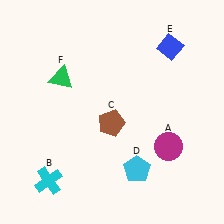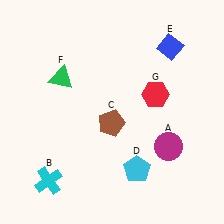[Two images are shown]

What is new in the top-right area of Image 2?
A red hexagon (G) was added in the top-right area of Image 2.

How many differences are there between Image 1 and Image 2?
There is 1 difference between the two images.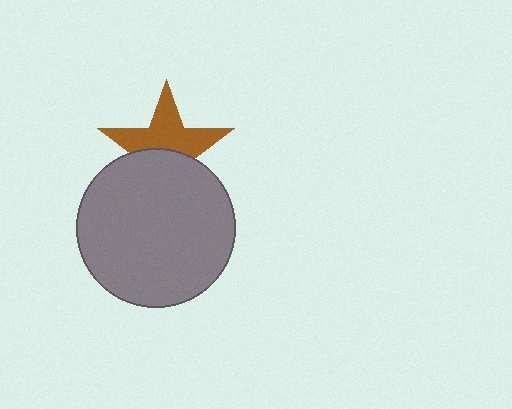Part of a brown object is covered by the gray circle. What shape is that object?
It is a star.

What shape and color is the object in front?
The object in front is a gray circle.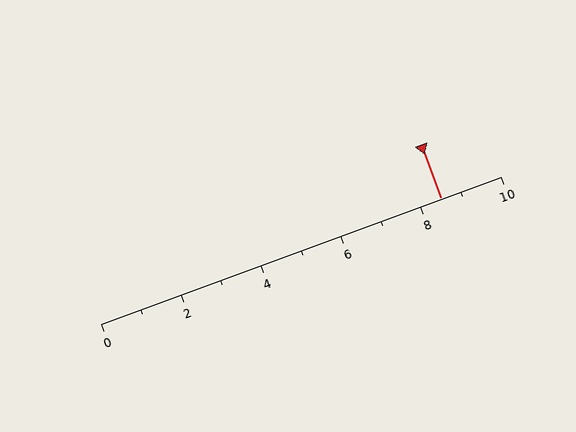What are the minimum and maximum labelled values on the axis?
The axis runs from 0 to 10.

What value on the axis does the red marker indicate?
The marker indicates approximately 8.5.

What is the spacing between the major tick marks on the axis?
The major ticks are spaced 2 apart.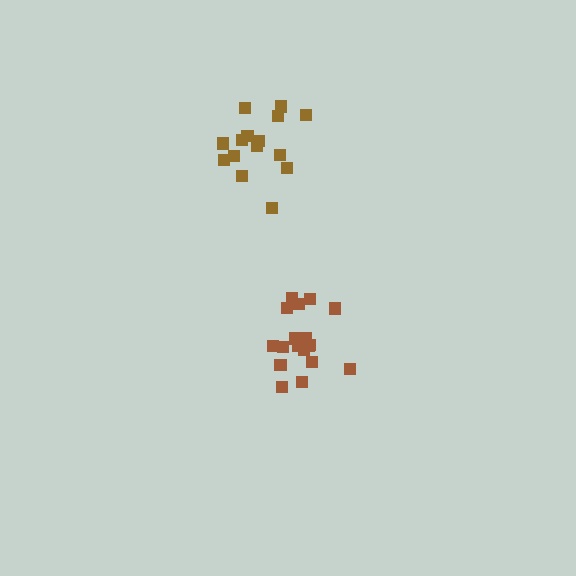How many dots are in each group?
Group 1: 18 dots, Group 2: 15 dots (33 total).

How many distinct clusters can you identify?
There are 2 distinct clusters.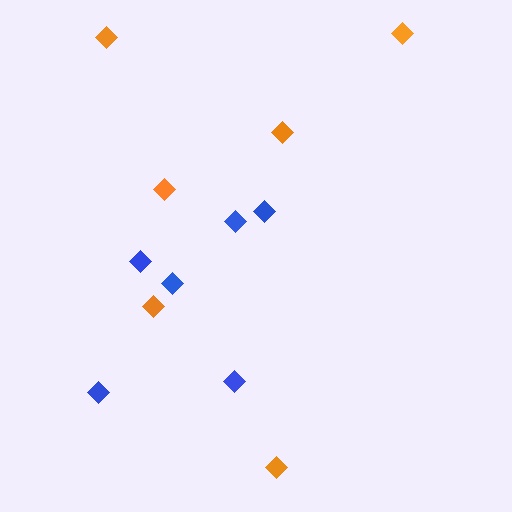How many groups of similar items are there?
There are 2 groups: one group of orange diamonds (6) and one group of blue diamonds (6).